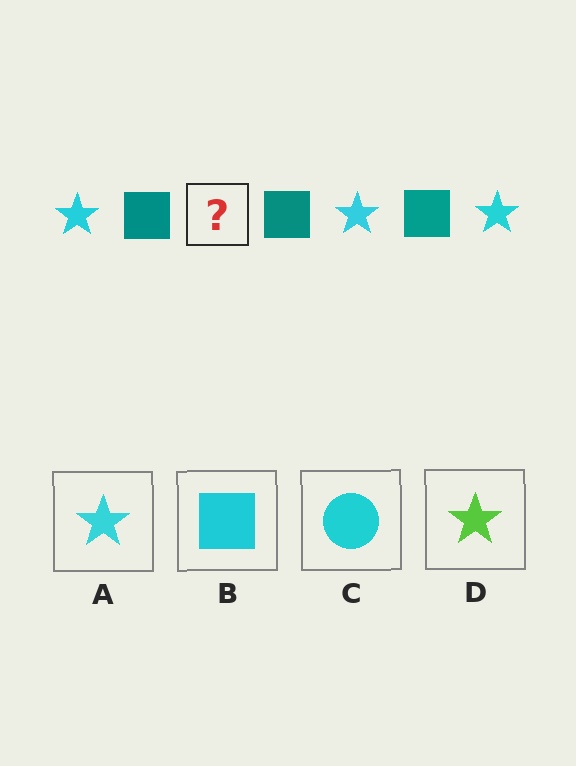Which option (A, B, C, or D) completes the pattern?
A.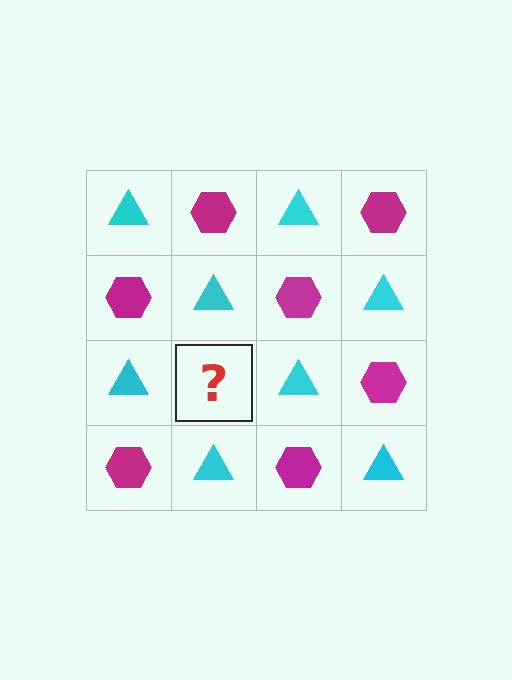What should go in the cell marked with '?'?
The missing cell should contain a magenta hexagon.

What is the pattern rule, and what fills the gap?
The rule is that it alternates cyan triangle and magenta hexagon in a checkerboard pattern. The gap should be filled with a magenta hexagon.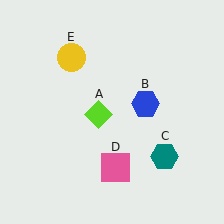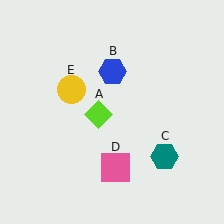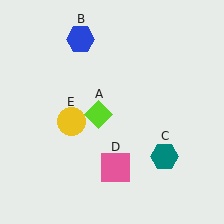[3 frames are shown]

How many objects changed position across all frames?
2 objects changed position: blue hexagon (object B), yellow circle (object E).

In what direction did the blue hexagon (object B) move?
The blue hexagon (object B) moved up and to the left.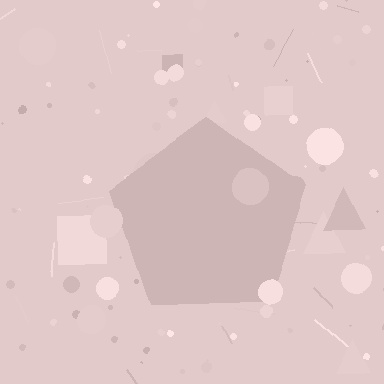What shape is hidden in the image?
A pentagon is hidden in the image.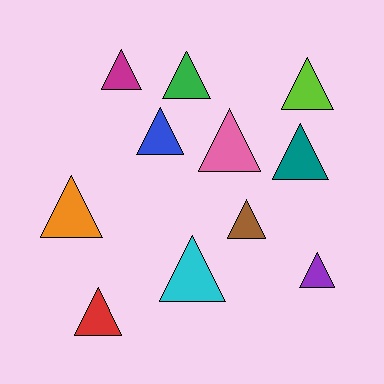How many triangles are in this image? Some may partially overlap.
There are 11 triangles.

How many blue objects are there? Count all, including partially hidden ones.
There is 1 blue object.